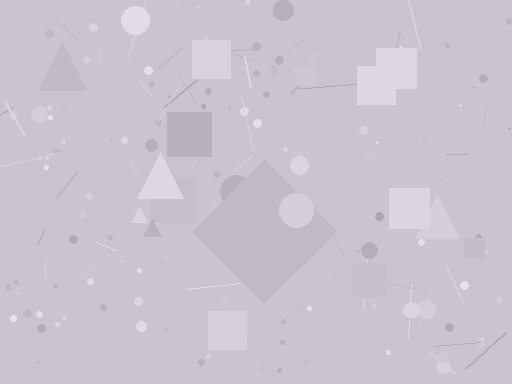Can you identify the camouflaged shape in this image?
The camouflaged shape is a diamond.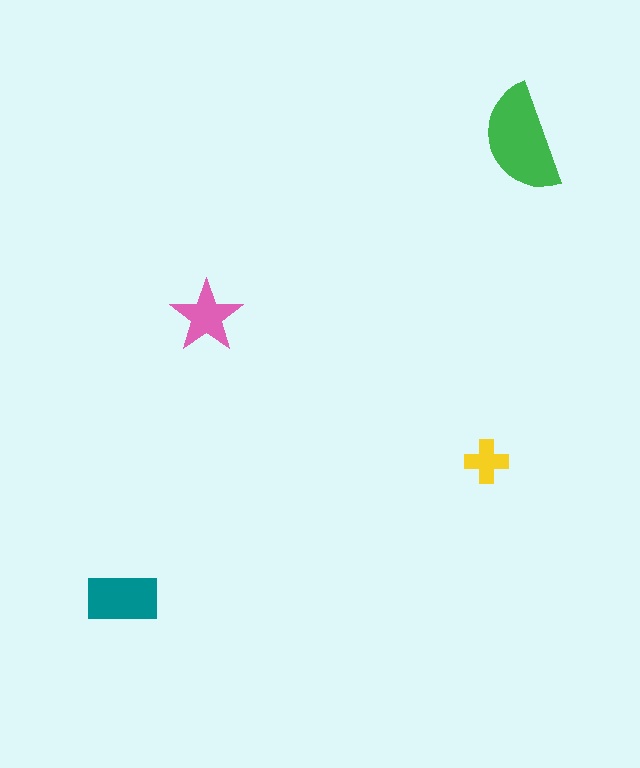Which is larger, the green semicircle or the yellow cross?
The green semicircle.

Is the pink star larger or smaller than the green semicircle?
Smaller.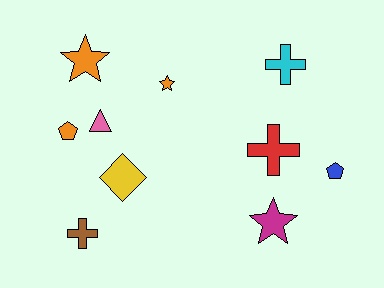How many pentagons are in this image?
There are 2 pentagons.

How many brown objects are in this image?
There is 1 brown object.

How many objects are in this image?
There are 10 objects.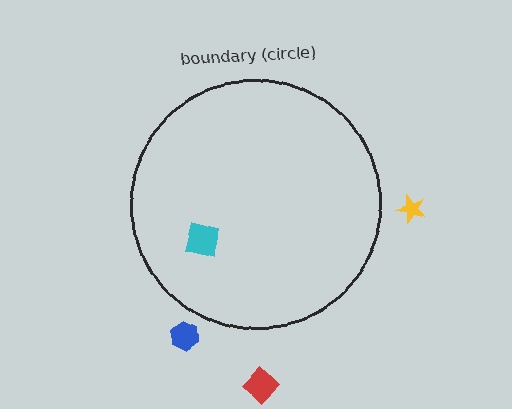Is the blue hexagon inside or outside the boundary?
Outside.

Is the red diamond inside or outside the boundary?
Outside.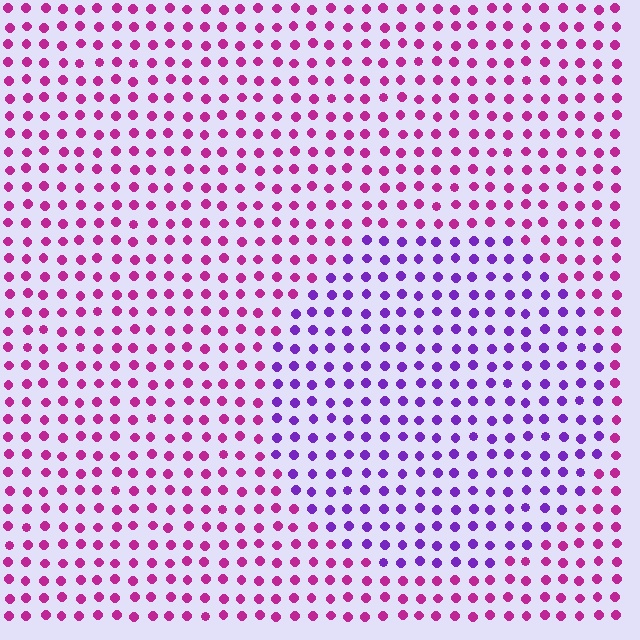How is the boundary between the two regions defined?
The boundary is defined purely by a slight shift in hue (about 44 degrees). Spacing, size, and orientation are identical on both sides.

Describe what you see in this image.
The image is filled with small magenta elements in a uniform arrangement. A circle-shaped region is visible where the elements are tinted to a slightly different hue, forming a subtle color boundary.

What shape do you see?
I see a circle.